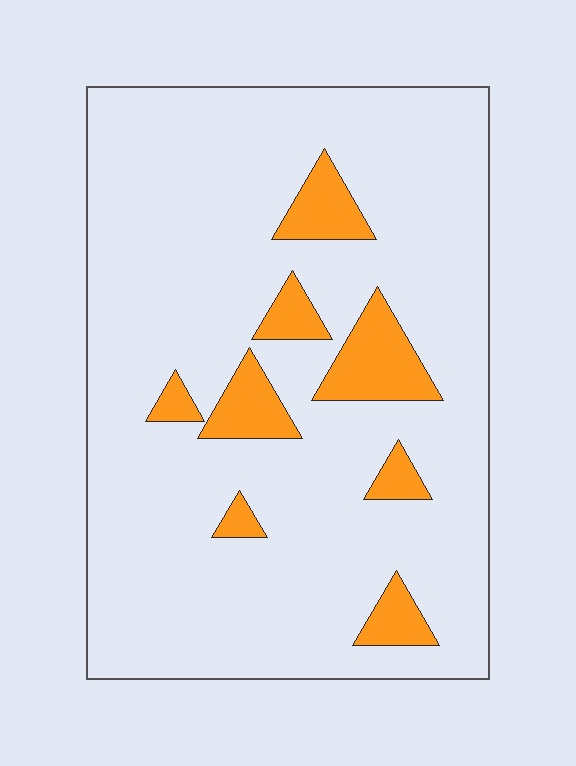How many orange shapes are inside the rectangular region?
8.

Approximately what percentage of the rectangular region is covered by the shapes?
Approximately 10%.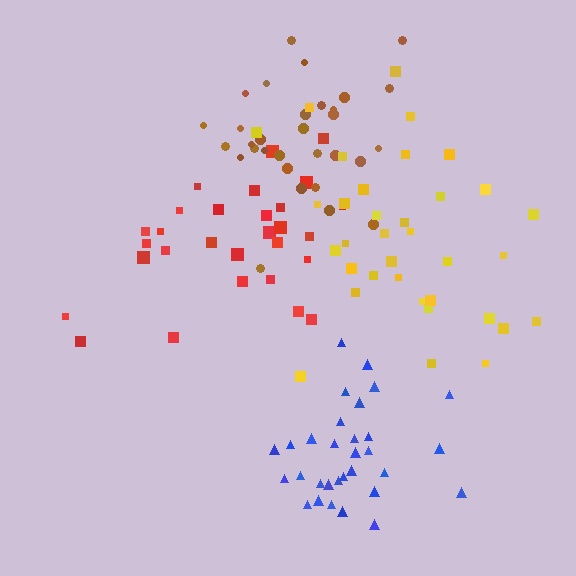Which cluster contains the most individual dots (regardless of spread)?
Yellow (35).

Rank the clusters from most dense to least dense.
blue, red, brown, yellow.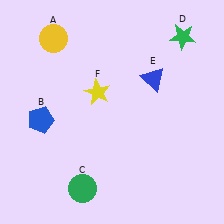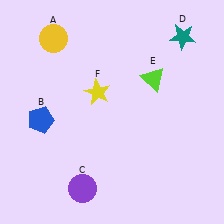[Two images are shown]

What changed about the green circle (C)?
In Image 1, C is green. In Image 2, it changed to purple.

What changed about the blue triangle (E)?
In Image 1, E is blue. In Image 2, it changed to lime.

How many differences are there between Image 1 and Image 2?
There are 3 differences between the two images.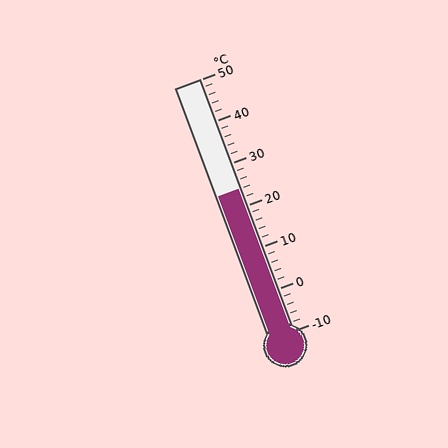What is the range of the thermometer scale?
The thermometer scale ranges from -10°C to 50°C.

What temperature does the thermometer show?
The thermometer shows approximately 24°C.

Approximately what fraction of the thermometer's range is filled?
The thermometer is filled to approximately 55% of its range.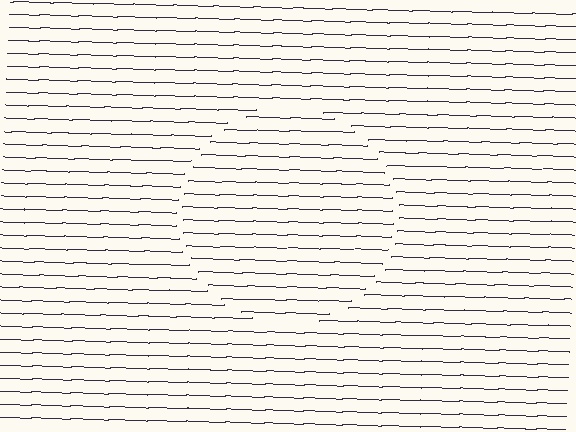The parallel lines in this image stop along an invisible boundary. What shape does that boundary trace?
An illusory circle. The interior of the shape contains the same grating, shifted by half a period — the contour is defined by the phase discontinuity where line-ends from the inner and outer gratings abut.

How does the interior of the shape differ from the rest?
The interior of the shape contains the same grating, shifted by half a period — the contour is defined by the phase discontinuity where line-ends from the inner and outer gratings abut.